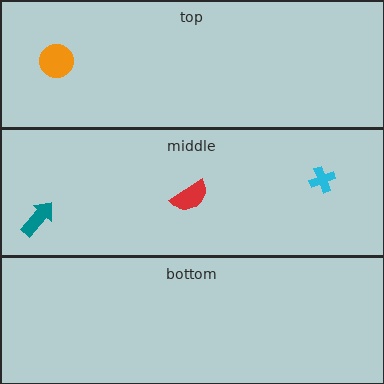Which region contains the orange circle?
The top region.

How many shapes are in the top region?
1.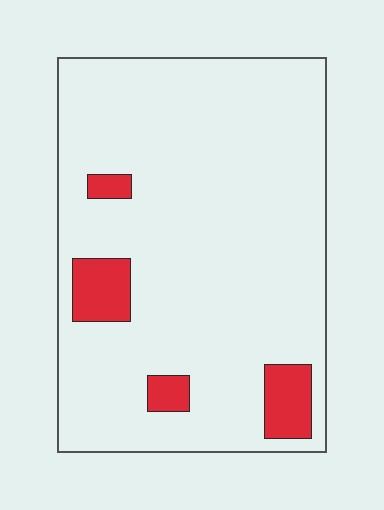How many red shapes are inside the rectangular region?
4.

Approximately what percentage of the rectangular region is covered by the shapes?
Approximately 10%.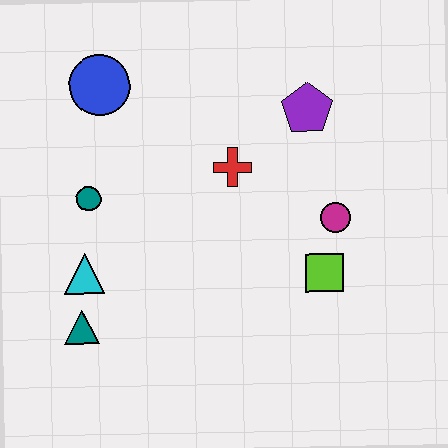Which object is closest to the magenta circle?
The lime square is closest to the magenta circle.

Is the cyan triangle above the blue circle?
No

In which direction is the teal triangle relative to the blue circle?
The teal triangle is below the blue circle.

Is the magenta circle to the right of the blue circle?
Yes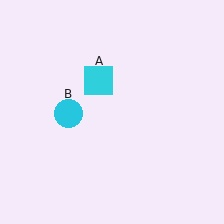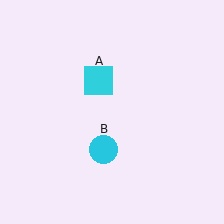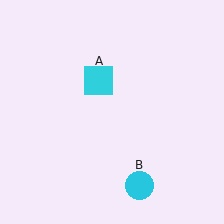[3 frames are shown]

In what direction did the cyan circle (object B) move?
The cyan circle (object B) moved down and to the right.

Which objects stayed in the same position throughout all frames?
Cyan square (object A) remained stationary.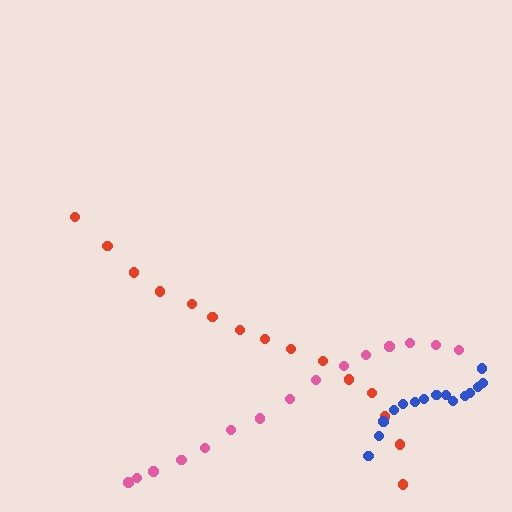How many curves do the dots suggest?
There are 3 distinct paths.